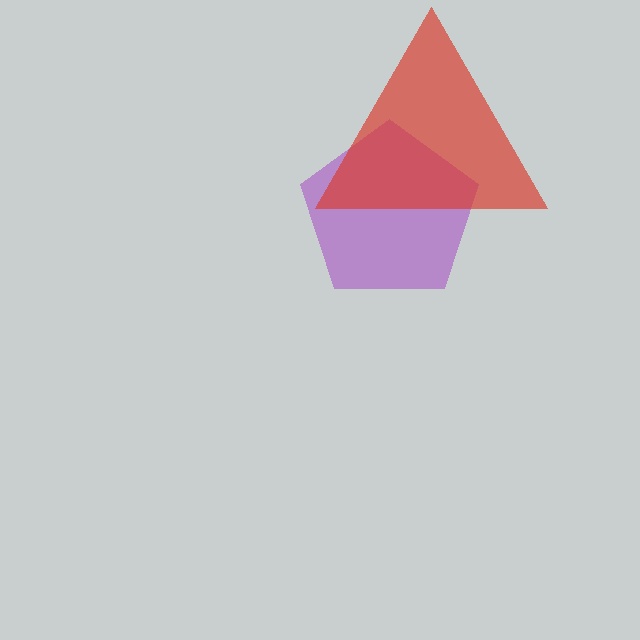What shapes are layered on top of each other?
The layered shapes are: a purple pentagon, a red triangle.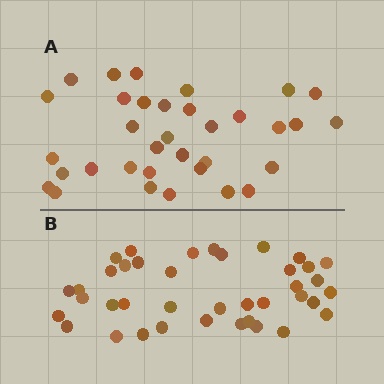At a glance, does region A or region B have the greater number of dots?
Region B (the bottom region) has more dots.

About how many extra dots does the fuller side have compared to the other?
Region B has about 5 more dots than region A.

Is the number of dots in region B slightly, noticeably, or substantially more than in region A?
Region B has only slightly more — the two regions are fairly close. The ratio is roughly 1.1 to 1.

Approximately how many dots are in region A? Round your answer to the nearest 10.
About 30 dots. (The exact count is 34, which rounds to 30.)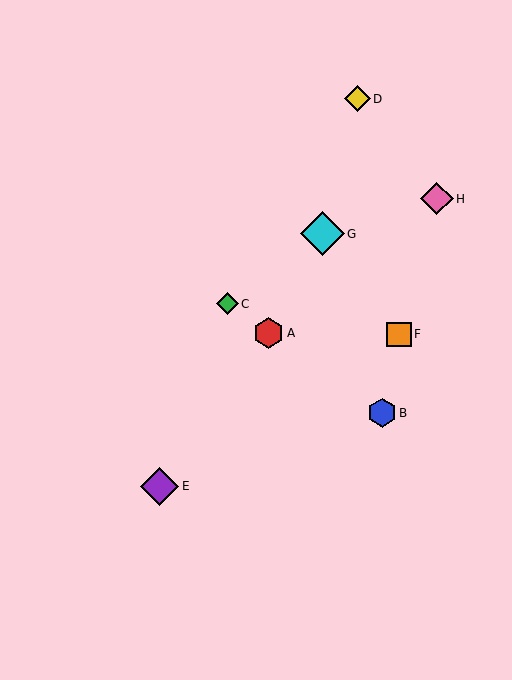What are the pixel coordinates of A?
Object A is at (269, 333).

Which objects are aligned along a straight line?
Objects A, B, C are aligned along a straight line.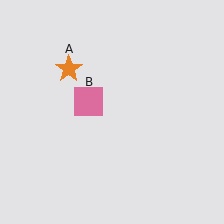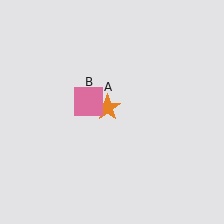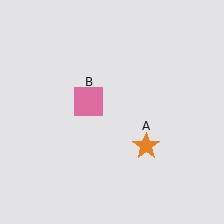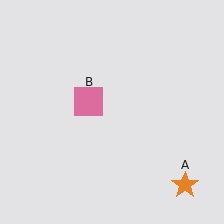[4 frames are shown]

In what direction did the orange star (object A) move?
The orange star (object A) moved down and to the right.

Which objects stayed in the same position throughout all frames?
Pink square (object B) remained stationary.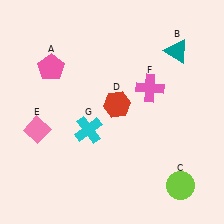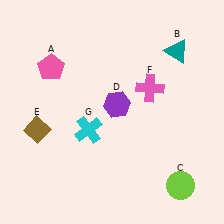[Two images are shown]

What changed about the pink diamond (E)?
In Image 1, E is pink. In Image 2, it changed to brown.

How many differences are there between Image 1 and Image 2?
There are 2 differences between the two images.